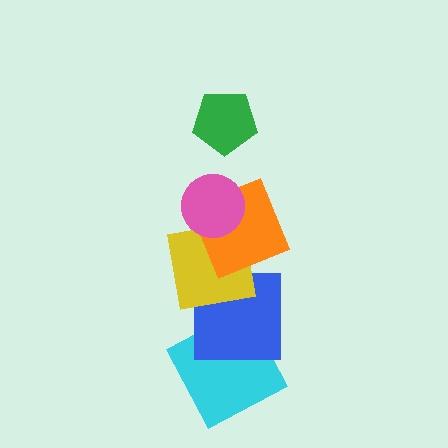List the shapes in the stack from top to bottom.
From top to bottom: the green pentagon, the pink circle, the orange square, the yellow square, the blue square, the cyan square.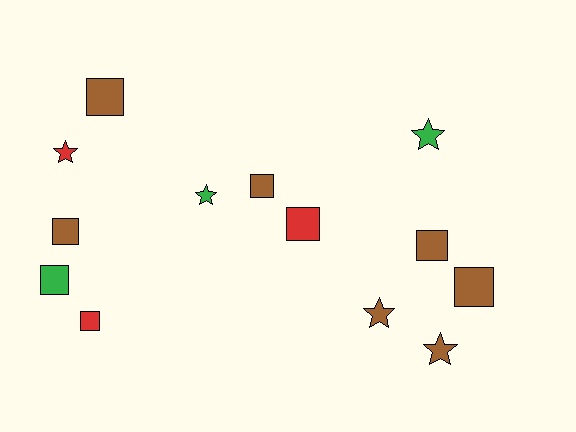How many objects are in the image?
There are 13 objects.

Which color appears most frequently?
Brown, with 7 objects.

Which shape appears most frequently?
Square, with 8 objects.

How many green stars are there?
There are 2 green stars.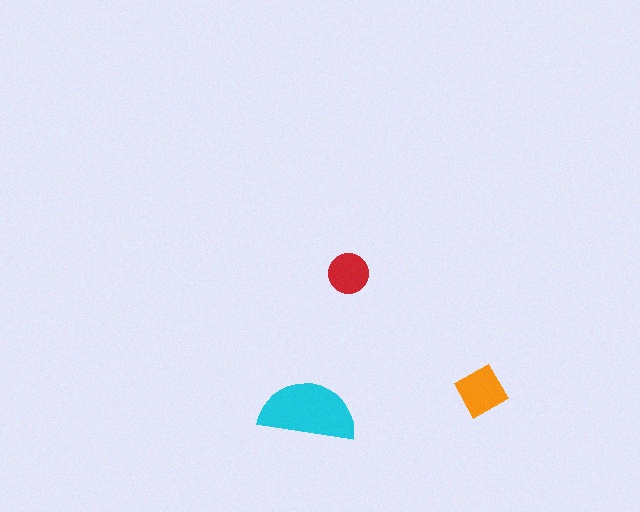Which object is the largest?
The cyan semicircle.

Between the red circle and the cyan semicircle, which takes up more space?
The cyan semicircle.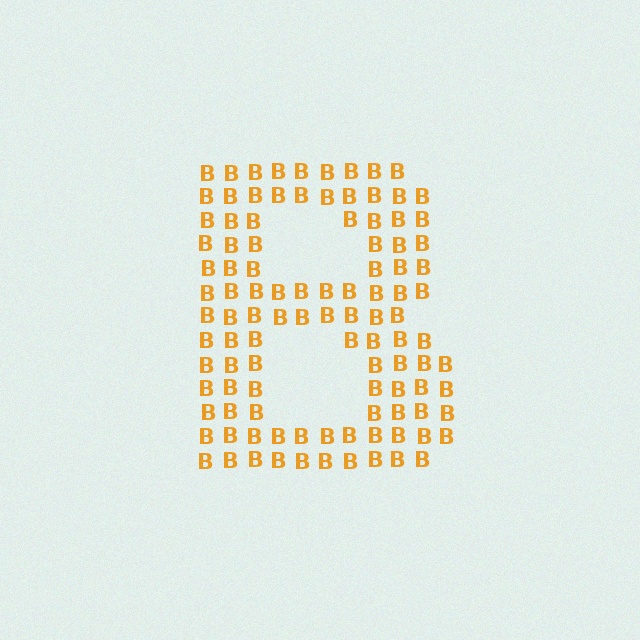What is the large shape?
The large shape is the letter B.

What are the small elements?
The small elements are letter B's.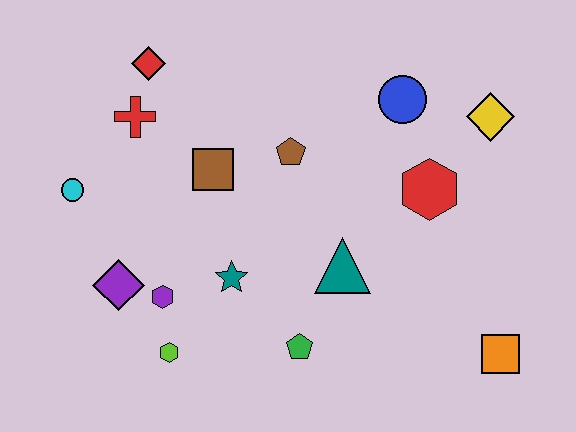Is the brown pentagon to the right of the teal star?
Yes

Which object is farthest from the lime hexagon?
The yellow diamond is farthest from the lime hexagon.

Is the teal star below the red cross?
Yes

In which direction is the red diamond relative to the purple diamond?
The red diamond is above the purple diamond.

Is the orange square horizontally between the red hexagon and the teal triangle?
No